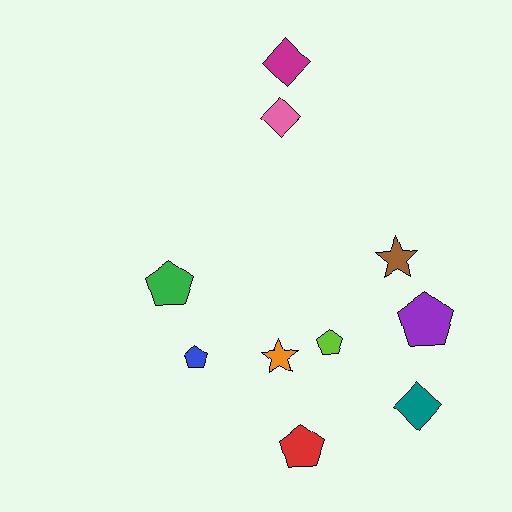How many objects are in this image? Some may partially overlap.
There are 10 objects.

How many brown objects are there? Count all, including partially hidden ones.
There is 1 brown object.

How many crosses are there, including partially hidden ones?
There are no crosses.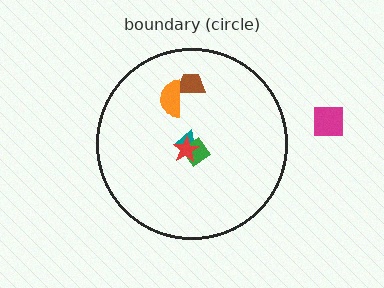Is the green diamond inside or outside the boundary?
Inside.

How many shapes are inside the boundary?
5 inside, 1 outside.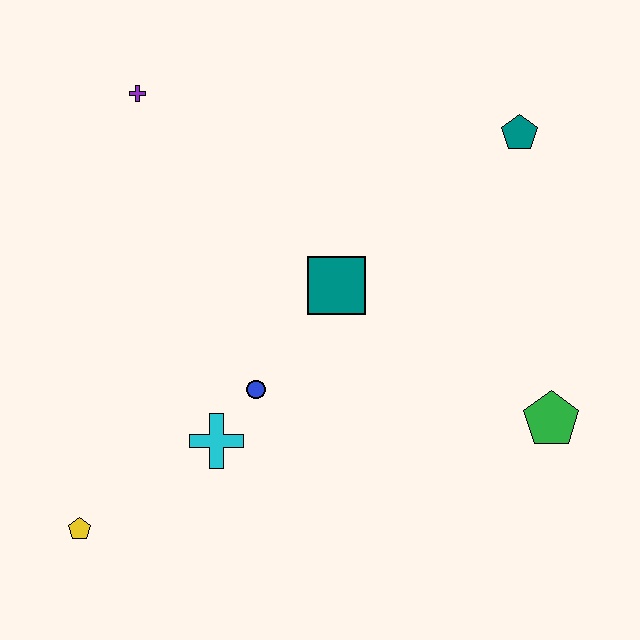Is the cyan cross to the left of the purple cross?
No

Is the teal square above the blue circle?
Yes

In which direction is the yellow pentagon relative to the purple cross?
The yellow pentagon is below the purple cross.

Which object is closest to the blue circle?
The cyan cross is closest to the blue circle.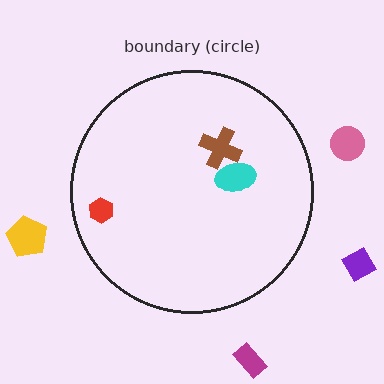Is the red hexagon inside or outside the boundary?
Inside.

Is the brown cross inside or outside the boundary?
Inside.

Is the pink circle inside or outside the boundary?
Outside.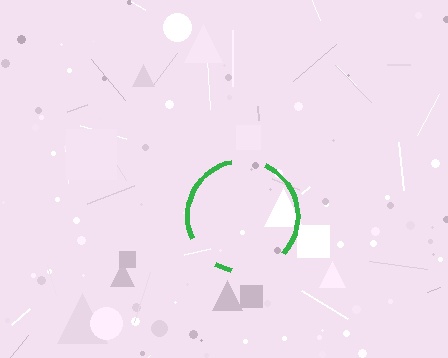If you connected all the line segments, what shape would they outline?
They would outline a circle.